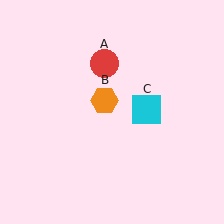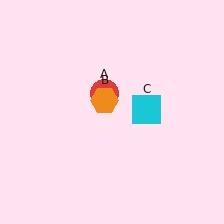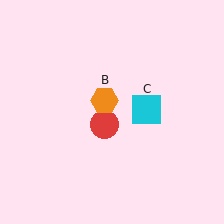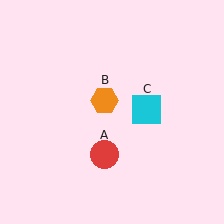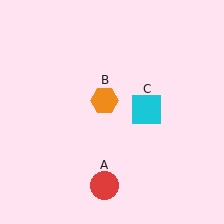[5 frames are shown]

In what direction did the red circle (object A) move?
The red circle (object A) moved down.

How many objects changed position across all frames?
1 object changed position: red circle (object A).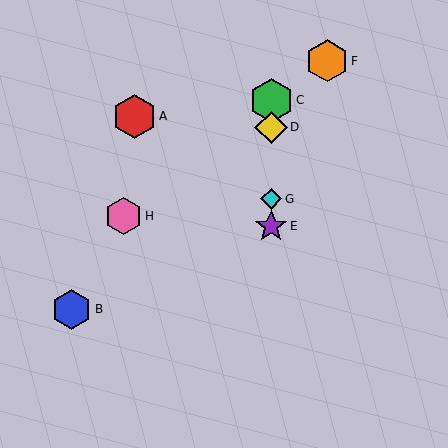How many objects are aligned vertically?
4 objects (C, D, E, G) are aligned vertically.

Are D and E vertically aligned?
Yes, both are at x≈271.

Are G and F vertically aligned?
No, G is at x≈271 and F is at x≈327.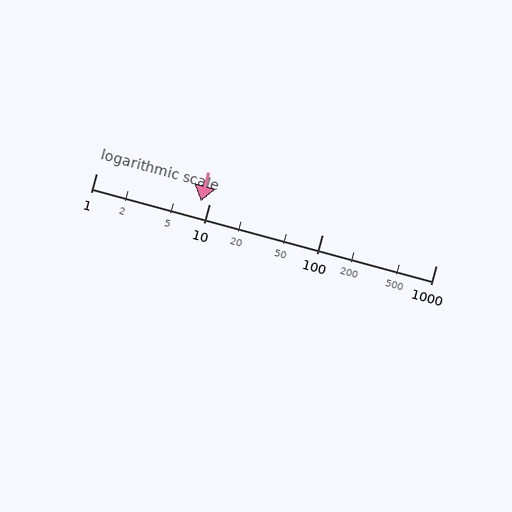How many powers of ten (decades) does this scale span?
The scale spans 3 decades, from 1 to 1000.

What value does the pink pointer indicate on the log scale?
The pointer indicates approximately 8.4.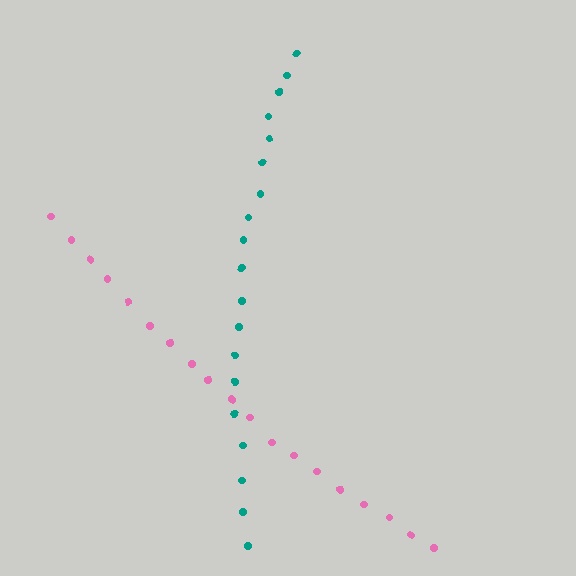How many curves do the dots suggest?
There are 2 distinct paths.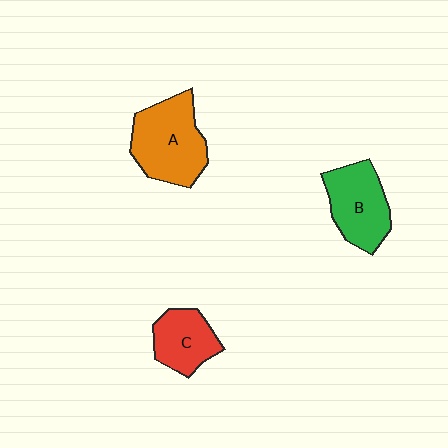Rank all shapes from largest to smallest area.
From largest to smallest: A (orange), B (green), C (red).